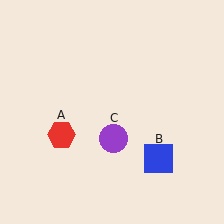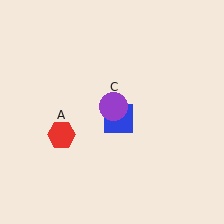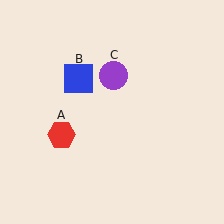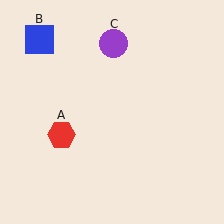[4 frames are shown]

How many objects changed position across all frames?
2 objects changed position: blue square (object B), purple circle (object C).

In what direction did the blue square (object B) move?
The blue square (object B) moved up and to the left.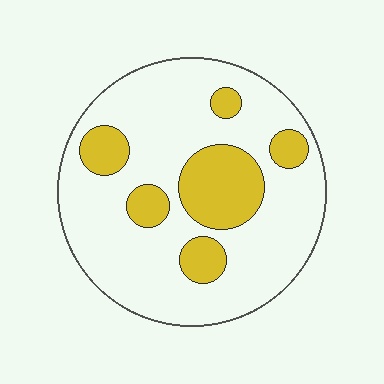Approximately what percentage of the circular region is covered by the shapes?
Approximately 25%.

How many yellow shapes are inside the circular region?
6.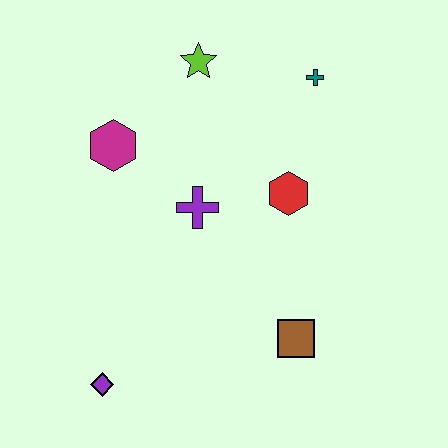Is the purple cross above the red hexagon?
No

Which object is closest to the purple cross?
The red hexagon is closest to the purple cross.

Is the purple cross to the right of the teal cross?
No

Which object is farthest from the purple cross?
The purple diamond is farthest from the purple cross.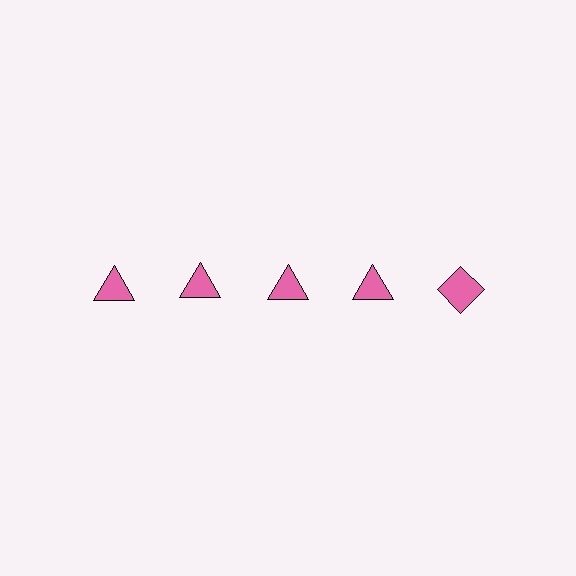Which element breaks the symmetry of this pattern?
The pink diamond in the top row, rightmost column breaks the symmetry. All other shapes are pink triangles.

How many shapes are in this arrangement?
There are 5 shapes arranged in a grid pattern.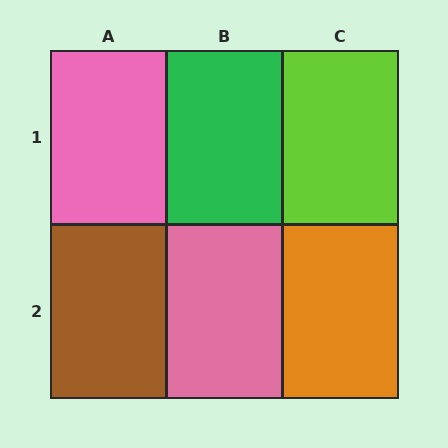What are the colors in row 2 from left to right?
Brown, pink, orange.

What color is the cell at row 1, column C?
Lime.